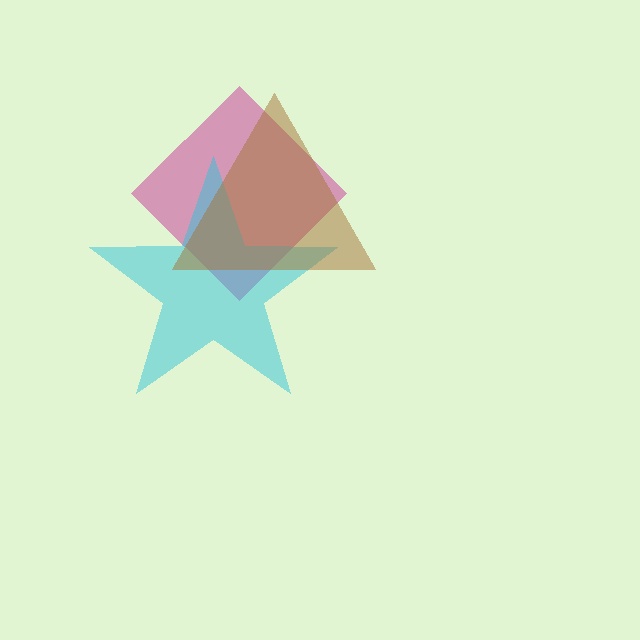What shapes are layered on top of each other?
The layered shapes are: a magenta diamond, a cyan star, a brown triangle.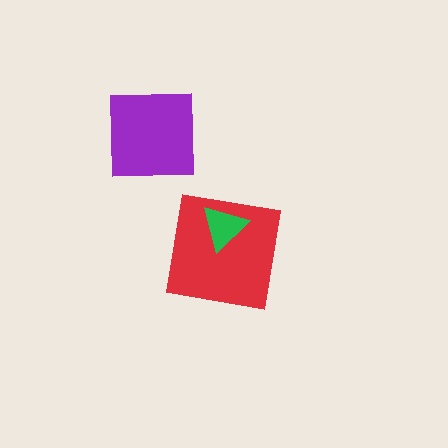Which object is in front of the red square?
The green triangle is in front of the red square.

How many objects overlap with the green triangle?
1 object overlaps with the green triangle.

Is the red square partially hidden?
Yes, it is partially covered by another shape.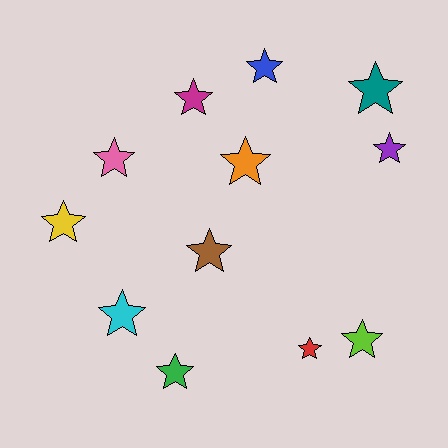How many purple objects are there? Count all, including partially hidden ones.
There is 1 purple object.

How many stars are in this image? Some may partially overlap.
There are 12 stars.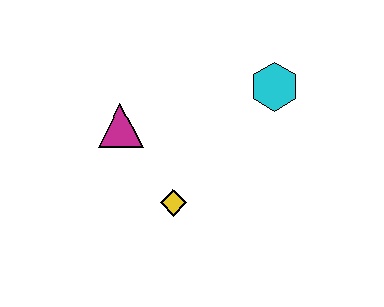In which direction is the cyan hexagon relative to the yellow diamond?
The cyan hexagon is above the yellow diamond.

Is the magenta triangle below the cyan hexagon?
Yes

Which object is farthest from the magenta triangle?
The cyan hexagon is farthest from the magenta triangle.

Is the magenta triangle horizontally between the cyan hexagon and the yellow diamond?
No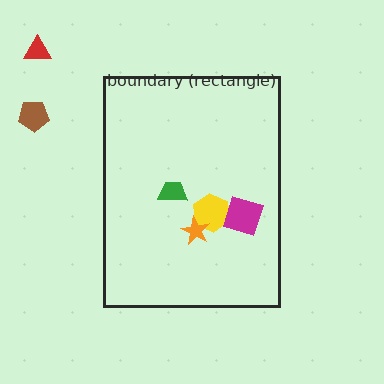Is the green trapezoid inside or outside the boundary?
Inside.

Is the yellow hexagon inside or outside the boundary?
Inside.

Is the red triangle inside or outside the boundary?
Outside.